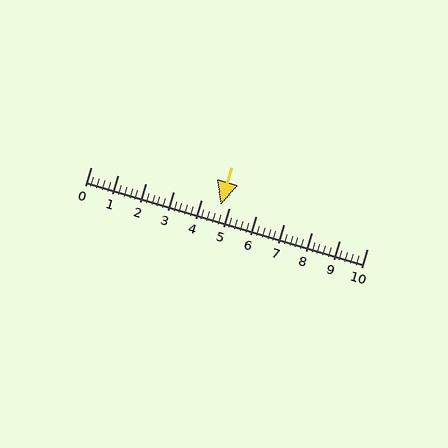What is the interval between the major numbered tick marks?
The major tick marks are spaced 1 units apart.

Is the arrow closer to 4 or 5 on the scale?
The arrow is closer to 5.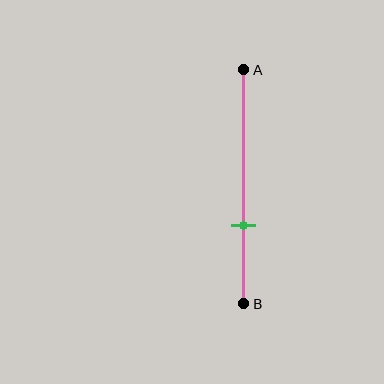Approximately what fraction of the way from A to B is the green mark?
The green mark is approximately 65% of the way from A to B.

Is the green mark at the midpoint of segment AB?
No, the mark is at about 65% from A, not at the 50% midpoint.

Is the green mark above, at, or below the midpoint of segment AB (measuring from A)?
The green mark is below the midpoint of segment AB.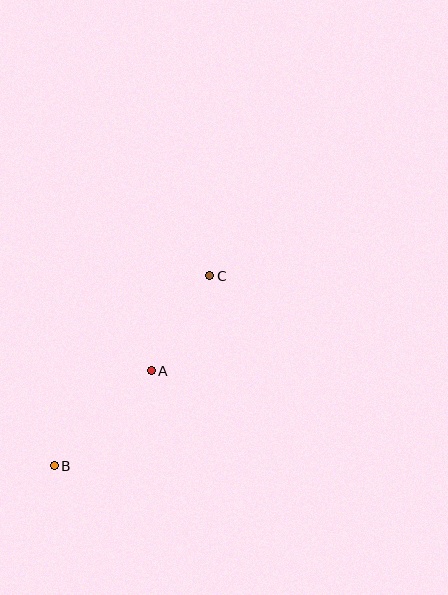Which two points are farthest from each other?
Points B and C are farthest from each other.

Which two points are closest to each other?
Points A and C are closest to each other.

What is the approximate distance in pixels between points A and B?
The distance between A and B is approximately 136 pixels.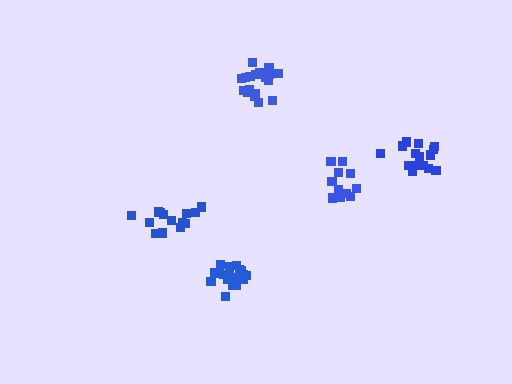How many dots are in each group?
Group 1: 18 dots, Group 2: 14 dots, Group 3: 16 dots, Group 4: 14 dots, Group 5: 18 dots (80 total).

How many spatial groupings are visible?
There are 5 spatial groupings.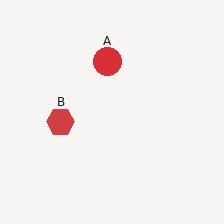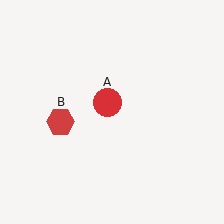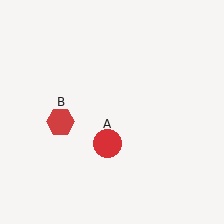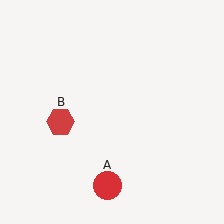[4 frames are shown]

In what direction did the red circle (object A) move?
The red circle (object A) moved down.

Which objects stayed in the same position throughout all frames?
Red hexagon (object B) remained stationary.